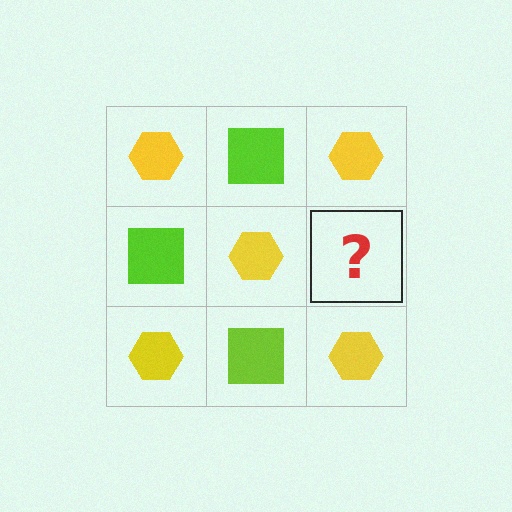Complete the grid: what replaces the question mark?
The question mark should be replaced with a lime square.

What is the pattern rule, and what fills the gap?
The rule is that it alternates yellow hexagon and lime square in a checkerboard pattern. The gap should be filled with a lime square.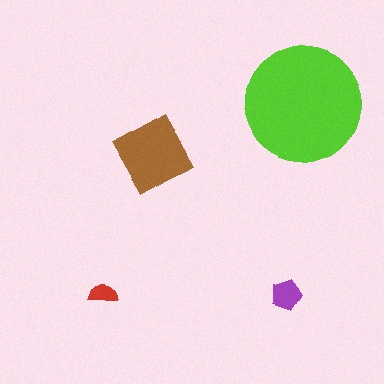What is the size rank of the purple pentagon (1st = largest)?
3rd.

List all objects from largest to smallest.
The lime circle, the brown square, the purple pentagon, the red semicircle.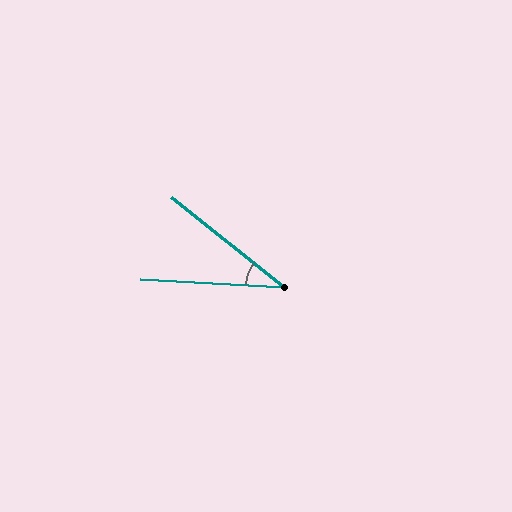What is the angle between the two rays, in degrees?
Approximately 35 degrees.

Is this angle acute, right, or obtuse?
It is acute.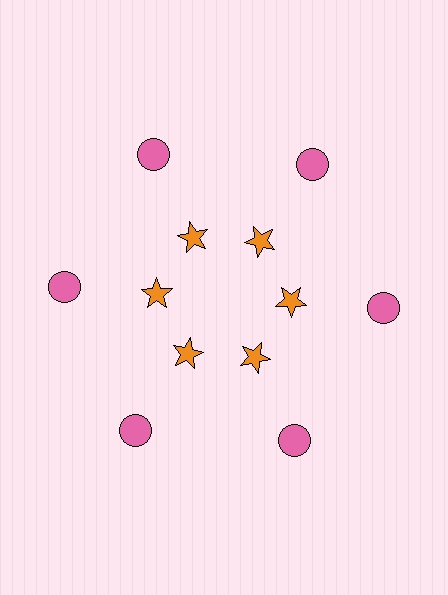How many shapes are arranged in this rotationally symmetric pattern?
There are 12 shapes, arranged in 6 groups of 2.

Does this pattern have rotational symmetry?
Yes, this pattern has 6-fold rotational symmetry. It looks the same after rotating 60 degrees around the center.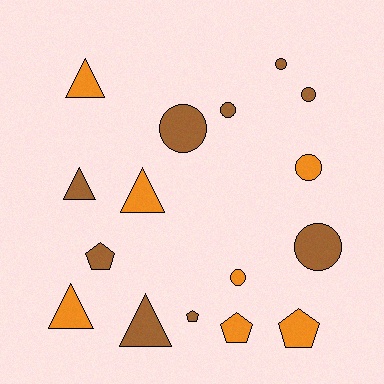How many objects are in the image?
There are 16 objects.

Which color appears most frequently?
Brown, with 9 objects.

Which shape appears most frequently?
Circle, with 7 objects.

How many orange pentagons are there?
There are 2 orange pentagons.